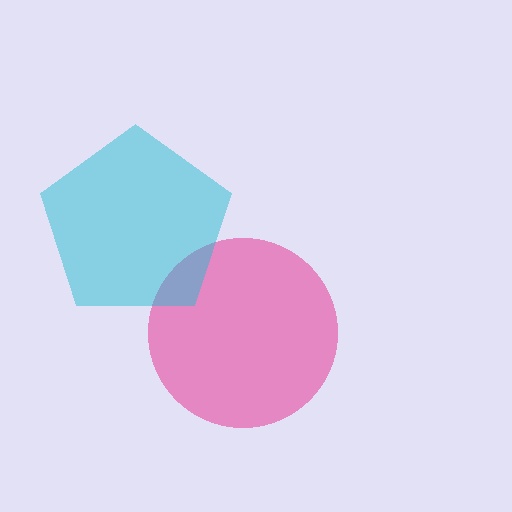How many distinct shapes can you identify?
There are 2 distinct shapes: a pink circle, a cyan pentagon.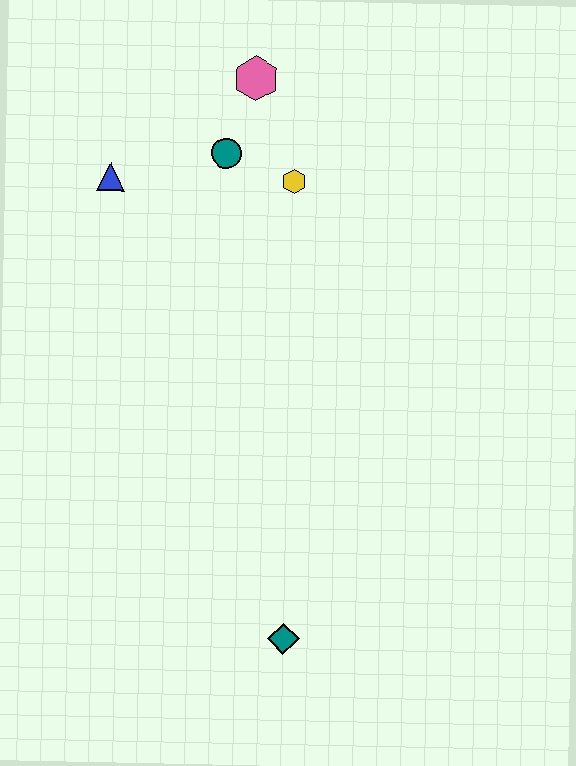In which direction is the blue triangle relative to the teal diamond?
The blue triangle is above the teal diamond.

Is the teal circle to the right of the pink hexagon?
No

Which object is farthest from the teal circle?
The teal diamond is farthest from the teal circle.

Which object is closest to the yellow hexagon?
The teal circle is closest to the yellow hexagon.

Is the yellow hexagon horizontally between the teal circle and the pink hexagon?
No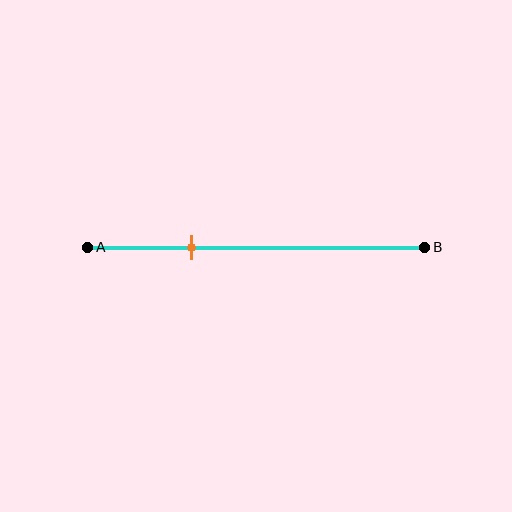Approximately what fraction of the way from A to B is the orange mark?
The orange mark is approximately 30% of the way from A to B.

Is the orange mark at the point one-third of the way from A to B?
Yes, the mark is approximately at the one-third point.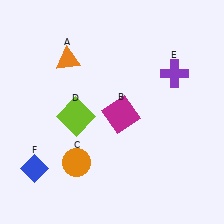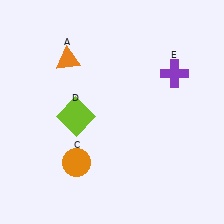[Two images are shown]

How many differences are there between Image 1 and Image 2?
There are 2 differences between the two images.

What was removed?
The blue diamond (F), the magenta square (B) were removed in Image 2.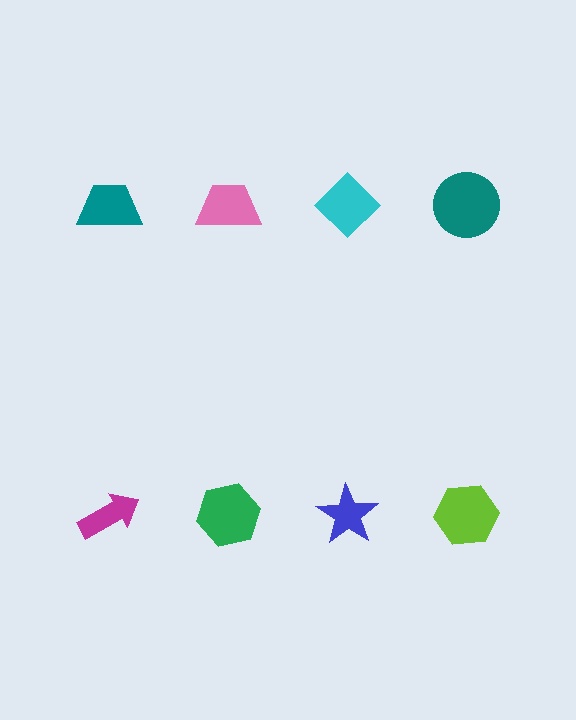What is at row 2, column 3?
A blue star.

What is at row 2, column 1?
A magenta arrow.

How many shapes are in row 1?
4 shapes.